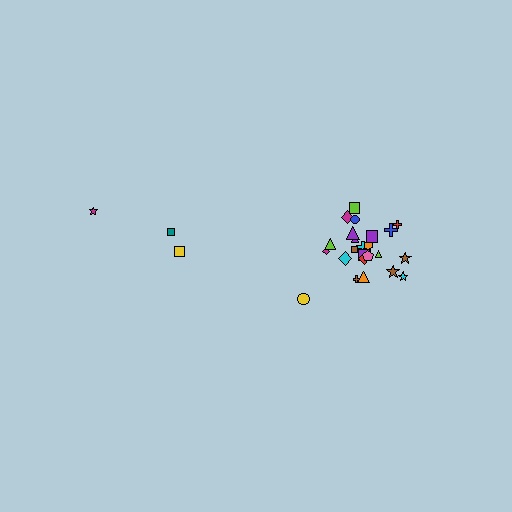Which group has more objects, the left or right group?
The right group.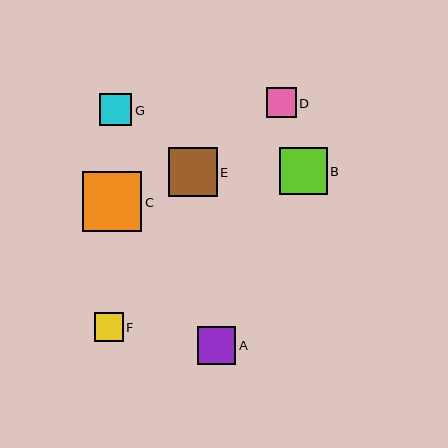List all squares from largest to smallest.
From largest to smallest: C, E, B, A, G, D, F.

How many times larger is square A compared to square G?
Square A is approximately 1.2 times the size of square G.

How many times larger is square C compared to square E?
Square C is approximately 1.2 times the size of square E.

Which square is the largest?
Square C is the largest with a size of approximately 59 pixels.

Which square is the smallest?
Square F is the smallest with a size of approximately 29 pixels.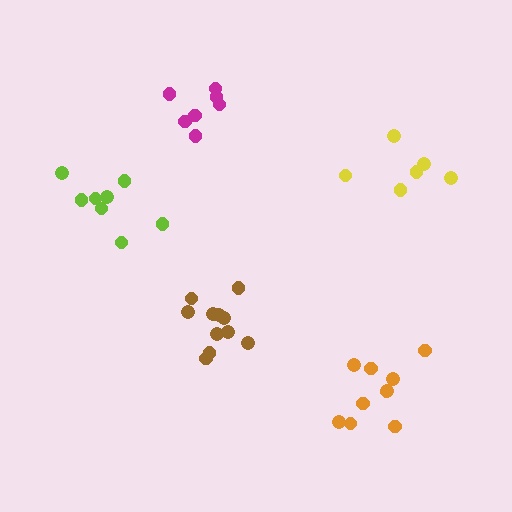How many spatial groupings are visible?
There are 5 spatial groupings.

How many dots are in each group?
Group 1: 11 dots, Group 2: 10 dots, Group 3: 6 dots, Group 4: 7 dots, Group 5: 8 dots (42 total).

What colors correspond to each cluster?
The clusters are colored: brown, orange, yellow, magenta, lime.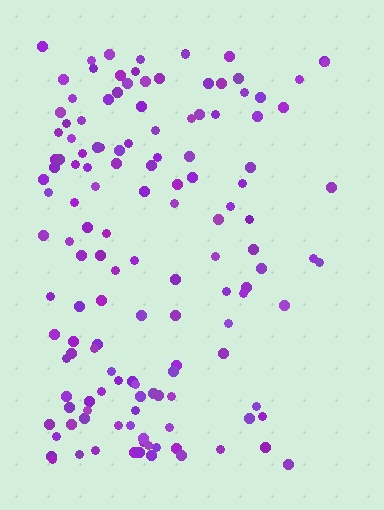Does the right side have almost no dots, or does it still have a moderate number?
Still a moderate number, just noticeably fewer than the left.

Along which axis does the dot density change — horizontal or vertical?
Horizontal.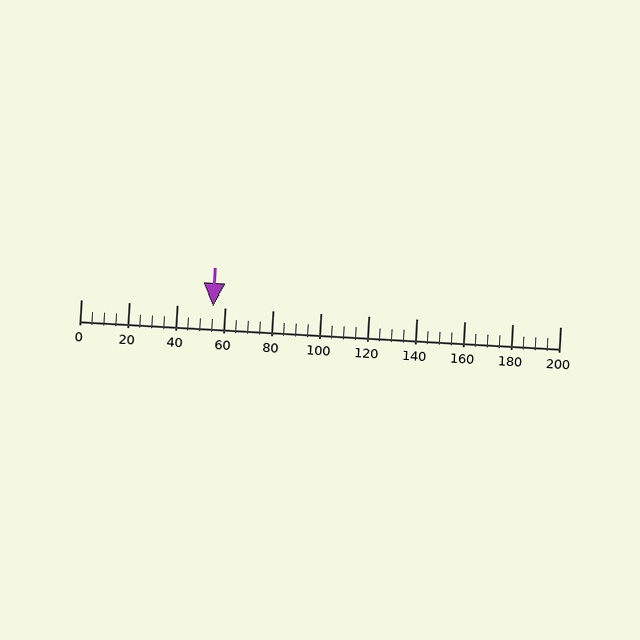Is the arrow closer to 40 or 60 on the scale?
The arrow is closer to 60.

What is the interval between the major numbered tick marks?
The major tick marks are spaced 20 units apart.